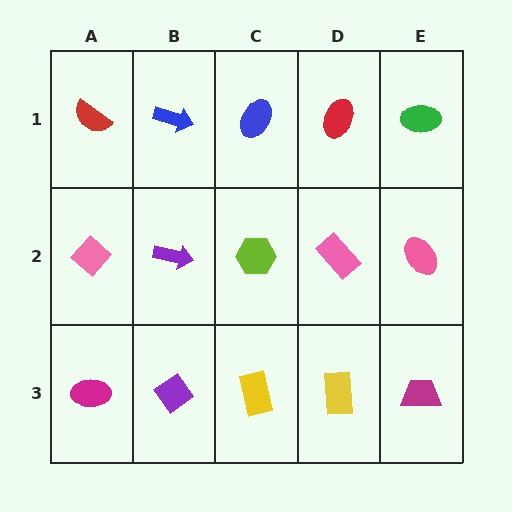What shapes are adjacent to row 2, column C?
A blue ellipse (row 1, column C), a yellow rectangle (row 3, column C), a purple arrow (row 2, column B), a pink rectangle (row 2, column D).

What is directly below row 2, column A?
A magenta ellipse.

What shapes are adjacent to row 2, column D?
A red ellipse (row 1, column D), a yellow rectangle (row 3, column D), a lime hexagon (row 2, column C), a pink ellipse (row 2, column E).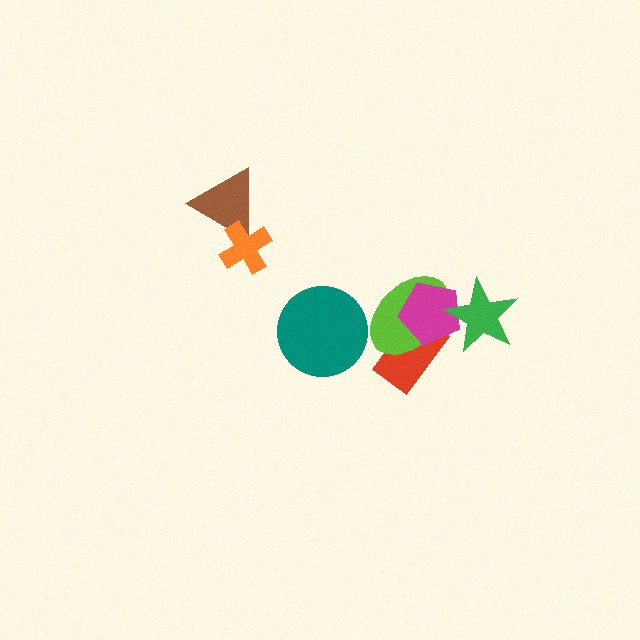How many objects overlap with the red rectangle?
2 objects overlap with the red rectangle.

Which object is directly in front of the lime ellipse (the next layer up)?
The magenta pentagon is directly in front of the lime ellipse.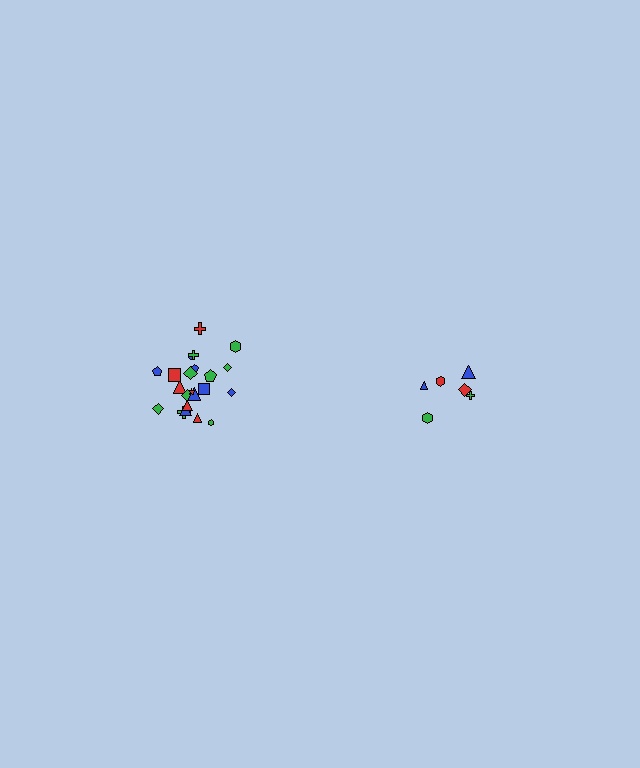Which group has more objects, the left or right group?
The left group.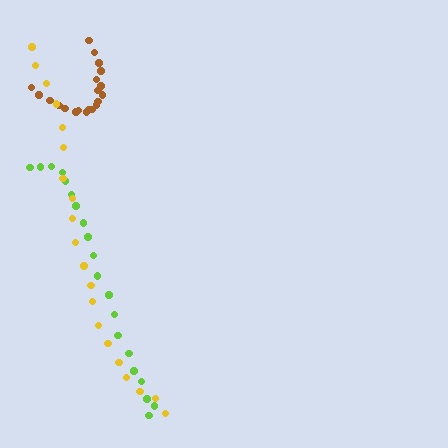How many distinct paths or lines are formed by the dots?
There are 3 distinct paths.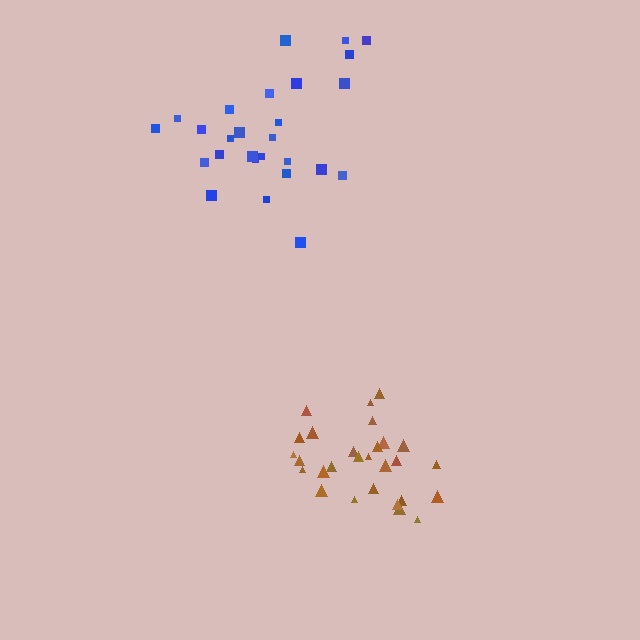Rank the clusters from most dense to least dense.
brown, blue.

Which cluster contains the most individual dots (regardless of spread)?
Brown (28).